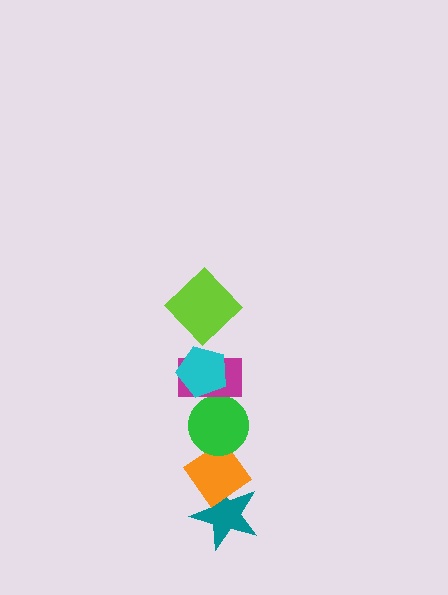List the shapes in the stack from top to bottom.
From top to bottom: the lime diamond, the cyan pentagon, the magenta rectangle, the green circle, the orange diamond, the teal star.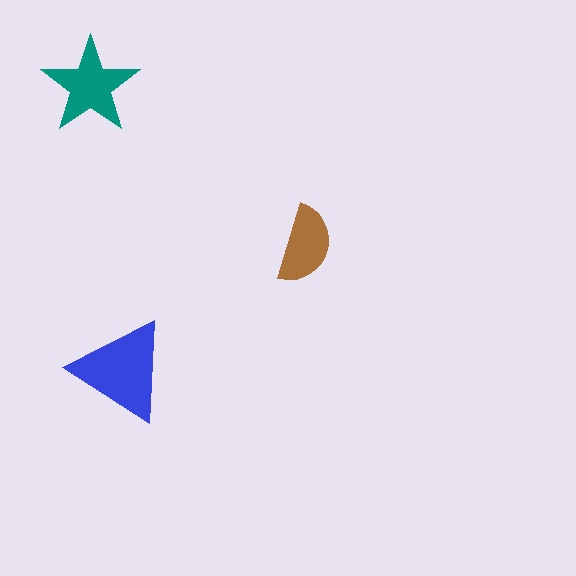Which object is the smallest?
The brown semicircle.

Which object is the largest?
The blue triangle.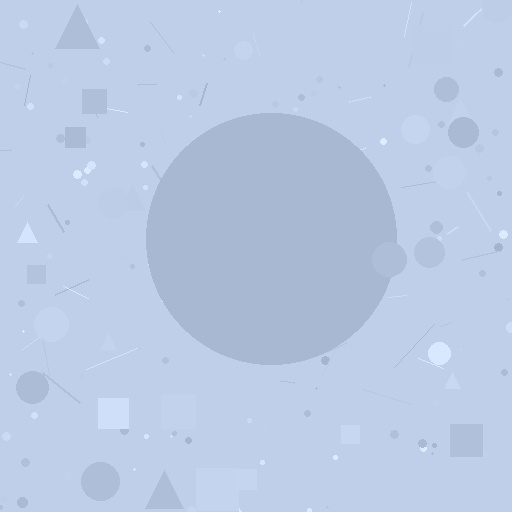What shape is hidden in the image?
A circle is hidden in the image.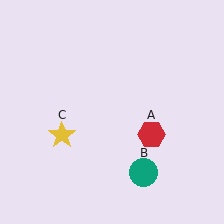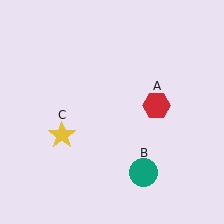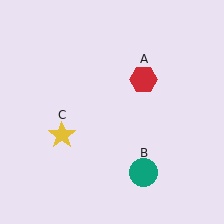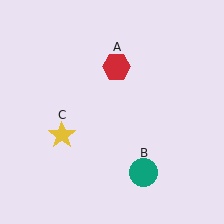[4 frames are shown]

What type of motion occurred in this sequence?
The red hexagon (object A) rotated counterclockwise around the center of the scene.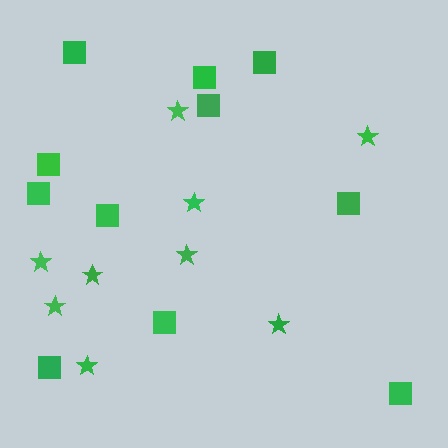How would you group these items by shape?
There are 2 groups: one group of stars (9) and one group of squares (11).